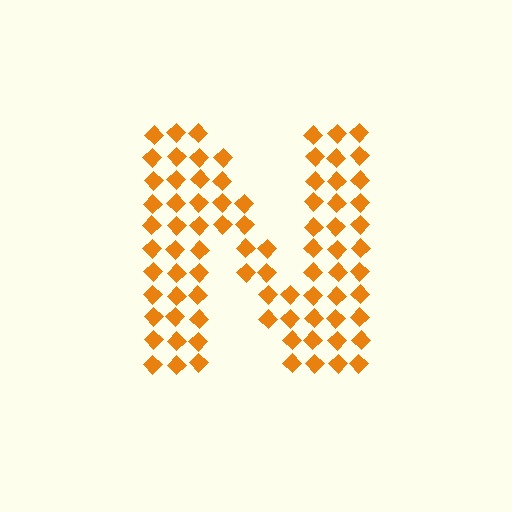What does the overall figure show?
The overall figure shows the letter N.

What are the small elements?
The small elements are diamonds.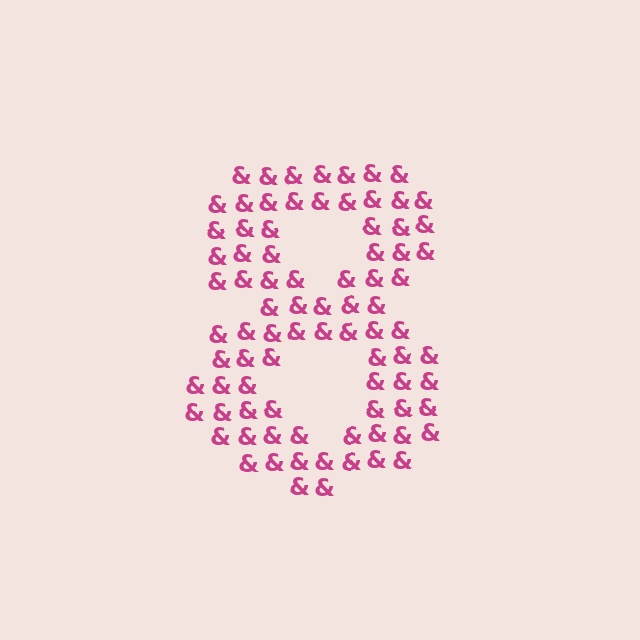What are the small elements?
The small elements are ampersands.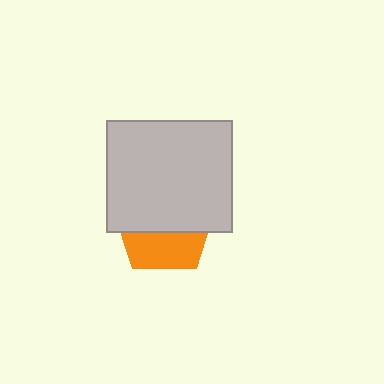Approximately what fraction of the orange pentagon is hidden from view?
Roughly 62% of the orange pentagon is hidden behind the light gray rectangle.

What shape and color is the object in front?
The object in front is a light gray rectangle.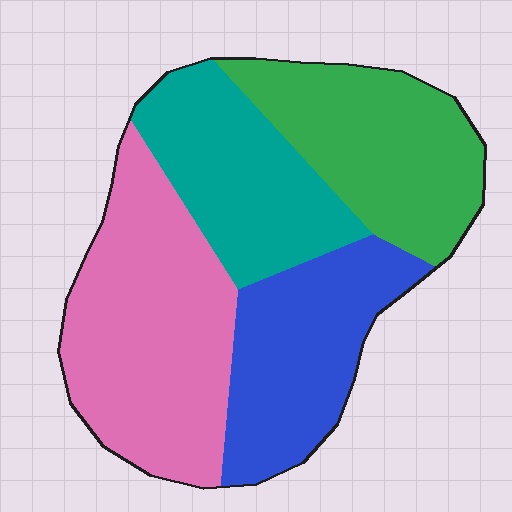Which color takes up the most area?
Pink, at roughly 35%.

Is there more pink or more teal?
Pink.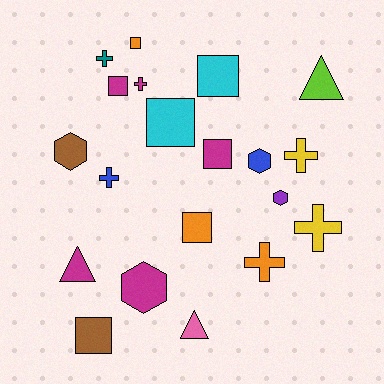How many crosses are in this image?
There are 6 crosses.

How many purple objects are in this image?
There is 1 purple object.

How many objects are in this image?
There are 20 objects.